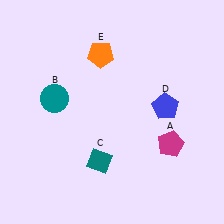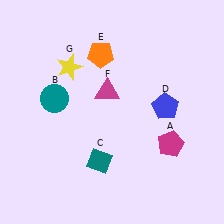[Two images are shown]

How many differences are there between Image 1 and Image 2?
There are 2 differences between the two images.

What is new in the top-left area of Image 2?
A magenta triangle (F) was added in the top-left area of Image 2.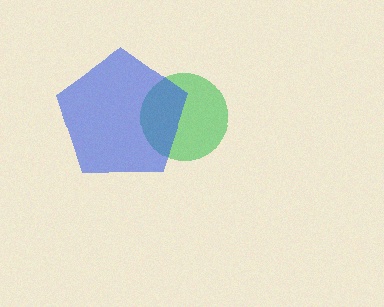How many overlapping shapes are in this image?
There are 2 overlapping shapes in the image.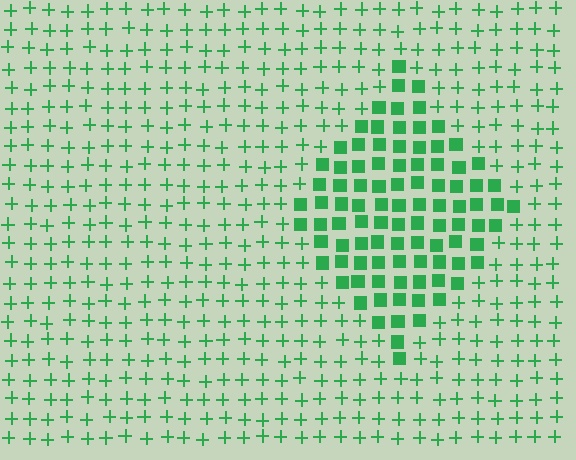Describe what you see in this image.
The image is filled with small green elements arranged in a uniform grid. A diamond-shaped region contains squares, while the surrounding area contains plus signs. The boundary is defined purely by the change in element shape.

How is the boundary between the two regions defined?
The boundary is defined by a change in element shape: squares inside vs. plus signs outside. All elements share the same color and spacing.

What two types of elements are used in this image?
The image uses squares inside the diamond region and plus signs outside it.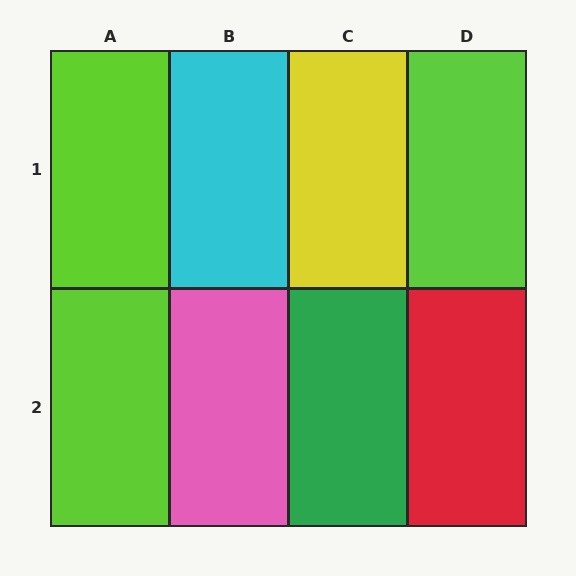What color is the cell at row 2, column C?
Green.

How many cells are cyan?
1 cell is cyan.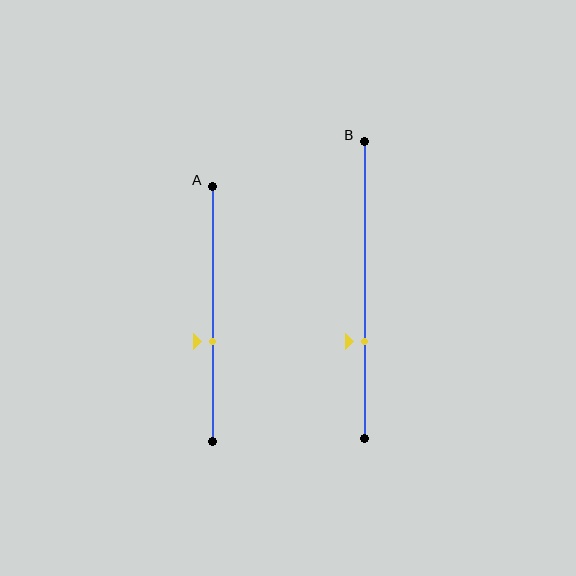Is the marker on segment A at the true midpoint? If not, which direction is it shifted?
No, the marker on segment A is shifted downward by about 11% of the segment length.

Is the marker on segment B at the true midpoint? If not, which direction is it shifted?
No, the marker on segment B is shifted downward by about 17% of the segment length.